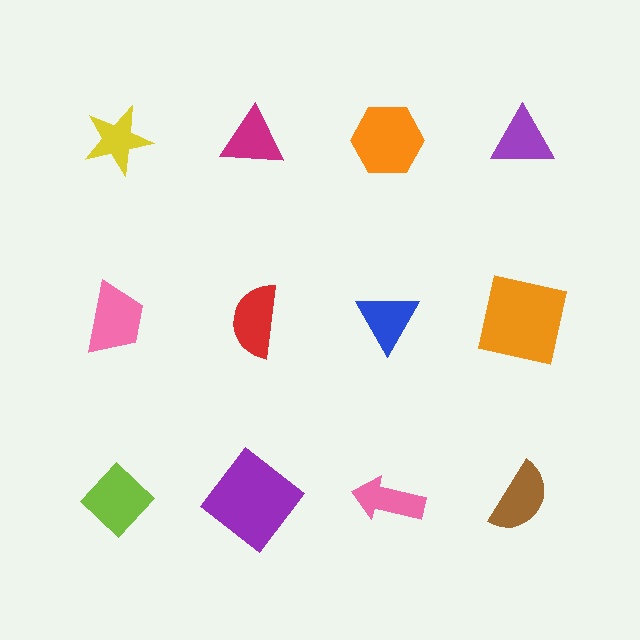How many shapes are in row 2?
4 shapes.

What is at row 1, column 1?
A yellow star.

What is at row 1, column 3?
An orange hexagon.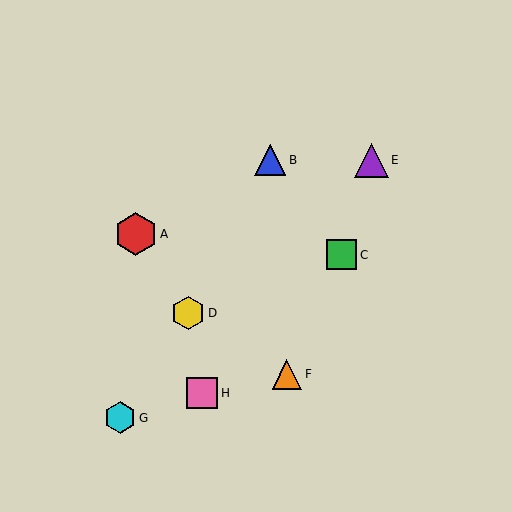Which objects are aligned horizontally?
Objects B, E are aligned horizontally.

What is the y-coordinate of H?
Object H is at y≈393.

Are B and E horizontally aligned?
Yes, both are at y≈160.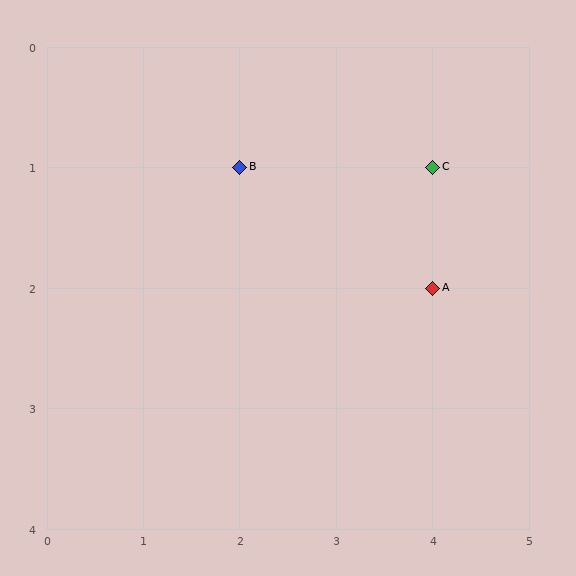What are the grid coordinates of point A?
Point A is at grid coordinates (4, 2).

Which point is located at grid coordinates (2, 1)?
Point B is at (2, 1).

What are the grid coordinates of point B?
Point B is at grid coordinates (2, 1).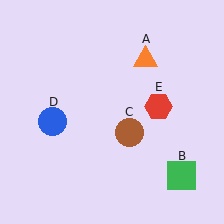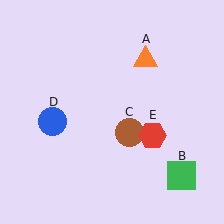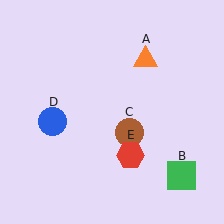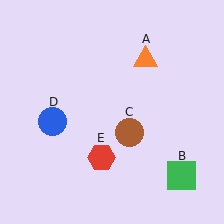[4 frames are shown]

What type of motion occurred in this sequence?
The red hexagon (object E) rotated clockwise around the center of the scene.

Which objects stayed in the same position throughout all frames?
Orange triangle (object A) and green square (object B) and brown circle (object C) and blue circle (object D) remained stationary.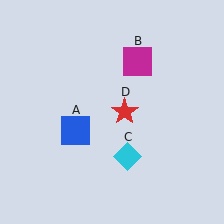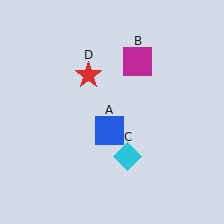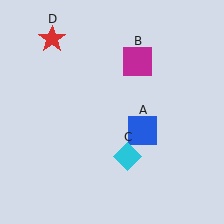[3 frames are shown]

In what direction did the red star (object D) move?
The red star (object D) moved up and to the left.